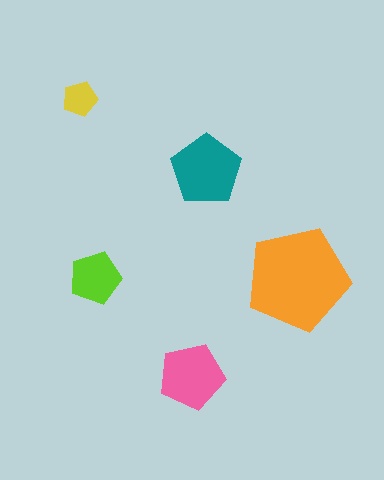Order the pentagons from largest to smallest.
the orange one, the teal one, the pink one, the lime one, the yellow one.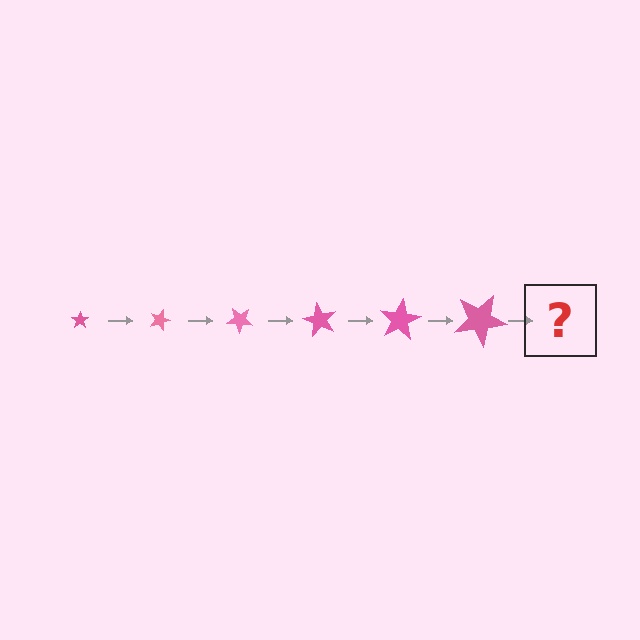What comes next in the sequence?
The next element should be a star, larger than the previous one and rotated 120 degrees from the start.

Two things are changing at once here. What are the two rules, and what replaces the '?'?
The two rules are that the star grows larger each step and it rotates 20 degrees each step. The '?' should be a star, larger than the previous one and rotated 120 degrees from the start.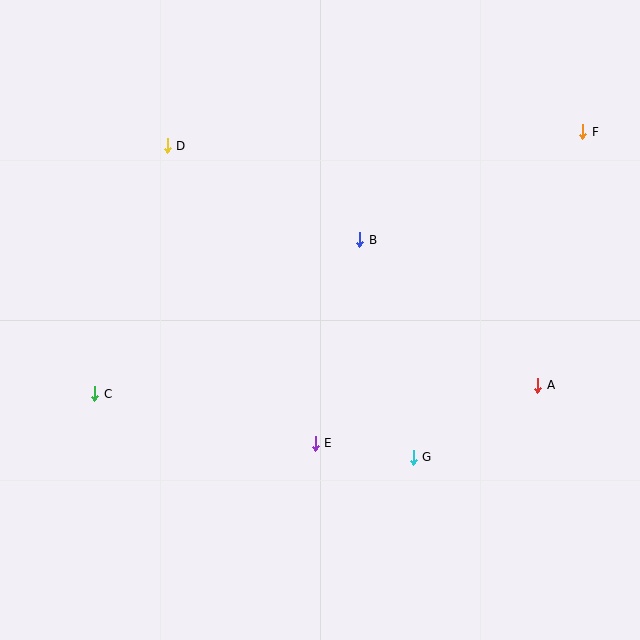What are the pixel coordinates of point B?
Point B is at (360, 240).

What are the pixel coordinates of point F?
Point F is at (583, 132).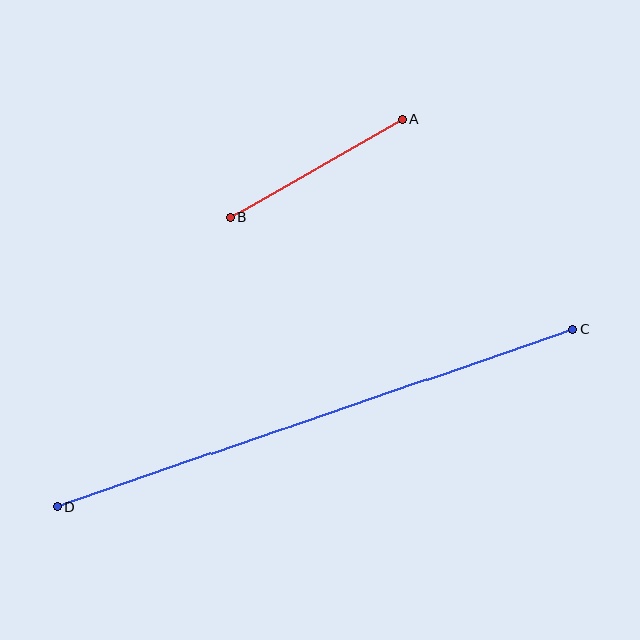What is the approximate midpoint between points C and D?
The midpoint is at approximately (315, 418) pixels.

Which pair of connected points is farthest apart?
Points C and D are farthest apart.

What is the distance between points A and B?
The distance is approximately 197 pixels.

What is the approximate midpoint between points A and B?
The midpoint is at approximately (316, 168) pixels.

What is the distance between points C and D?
The distance is approximately 545 pixels.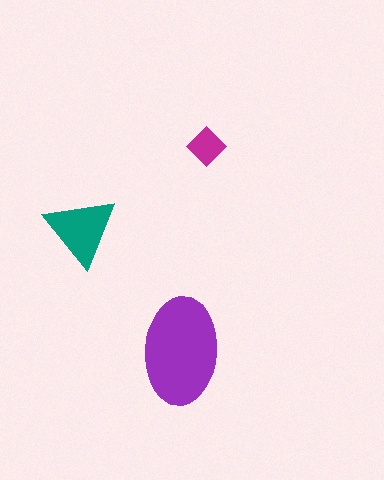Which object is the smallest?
The magenta diamond.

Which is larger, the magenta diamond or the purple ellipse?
The purple ellipse.